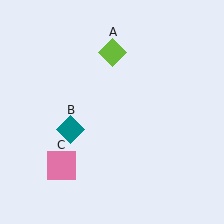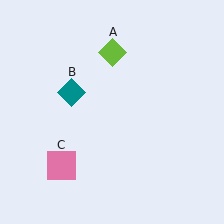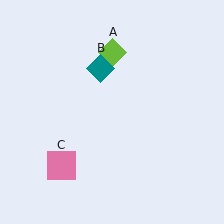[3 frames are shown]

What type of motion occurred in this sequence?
The teal diamond (object B) rotated clockwise around the center of the scene.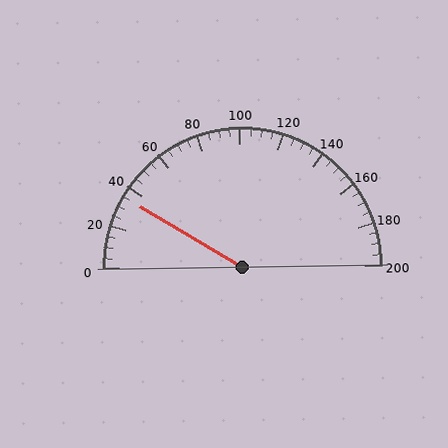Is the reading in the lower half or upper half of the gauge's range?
The reading is in the lower half of the range (0 to 200).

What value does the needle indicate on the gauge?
The needle indicates approximately 35.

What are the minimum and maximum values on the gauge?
The gauge ranges from 0 to 200.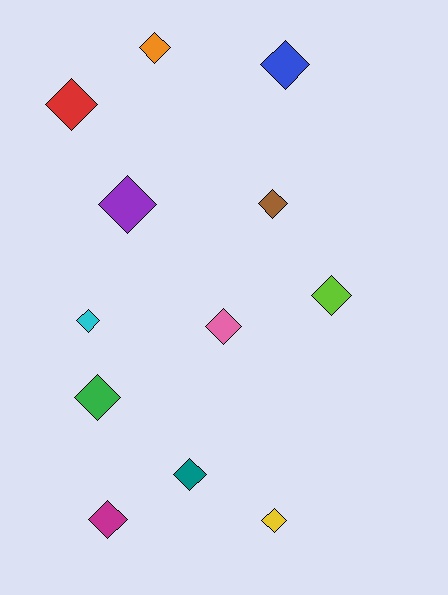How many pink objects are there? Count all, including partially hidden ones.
There is 1 pink object.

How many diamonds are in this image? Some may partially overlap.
There are 12 diamonds.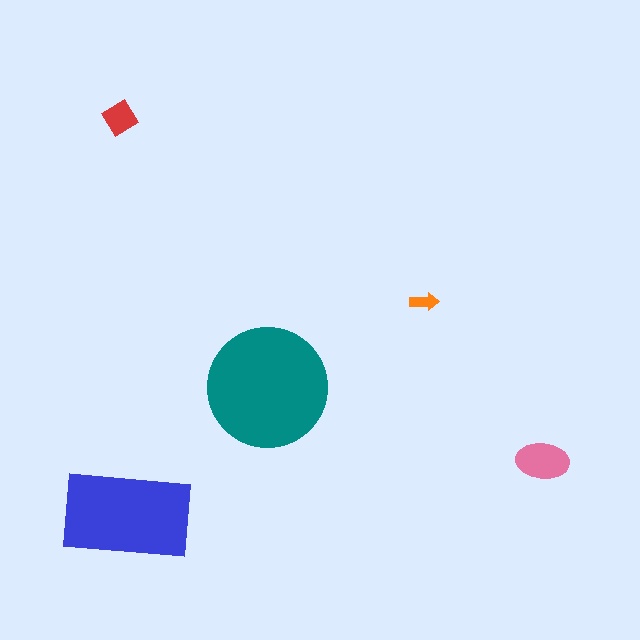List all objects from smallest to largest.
The orange arrow, the red diamond, the pink ellipse, the blue rectangle, the teal circle.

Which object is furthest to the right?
The pink ellipse is rightmost.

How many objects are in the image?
There are 5 objects in the image.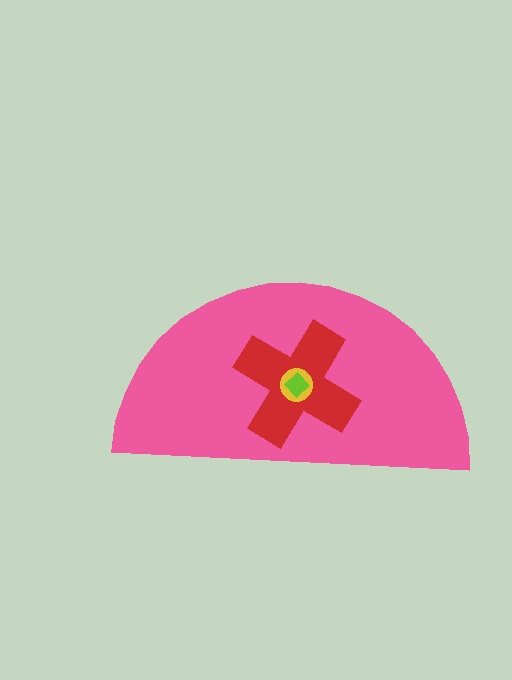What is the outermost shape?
The pink semicircle.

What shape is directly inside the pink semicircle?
The red cross.